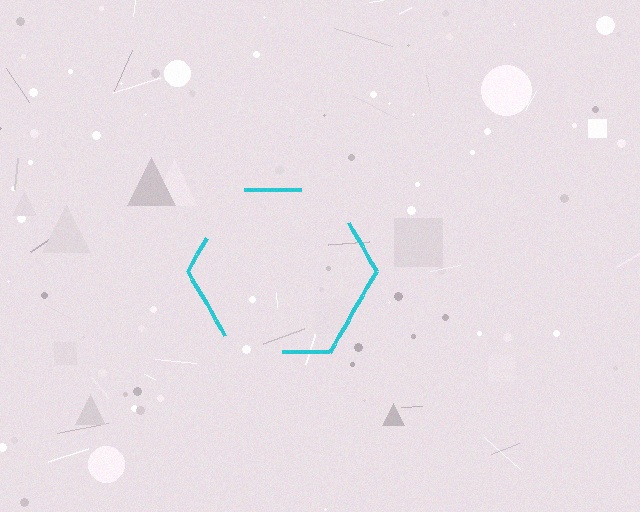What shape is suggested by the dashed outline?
The dashed outline suggests a hexagon.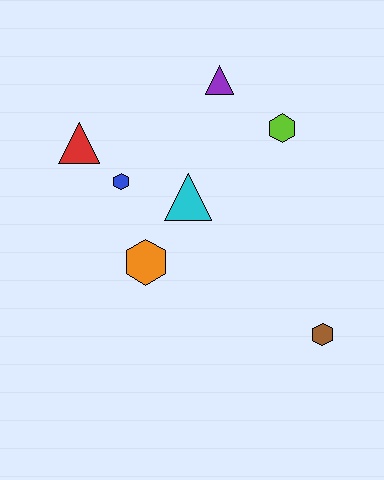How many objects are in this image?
There are 7 objects.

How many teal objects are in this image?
There are no teal objects.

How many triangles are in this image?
There are 3 triangles.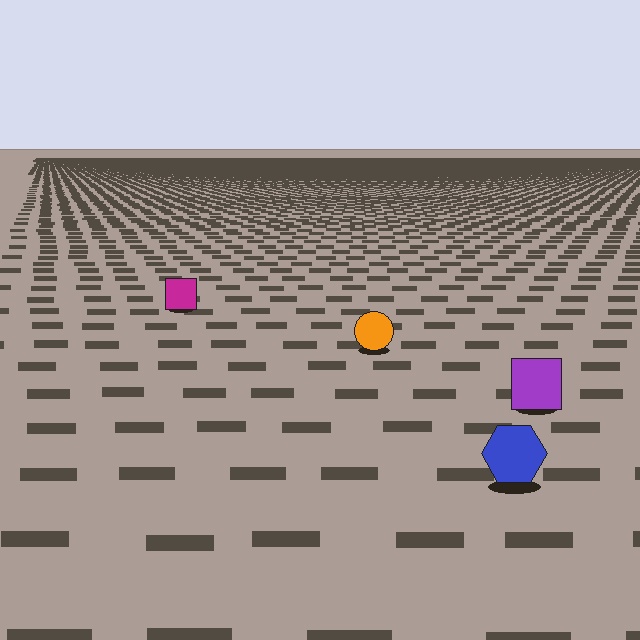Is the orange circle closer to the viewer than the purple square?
No. The purple square is closer — you can tell from the texture gradient: the ground texture is coarser near it.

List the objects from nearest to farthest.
From nearest to farthest: the blue hexagon, the purple square, the orange circle, the magenta square.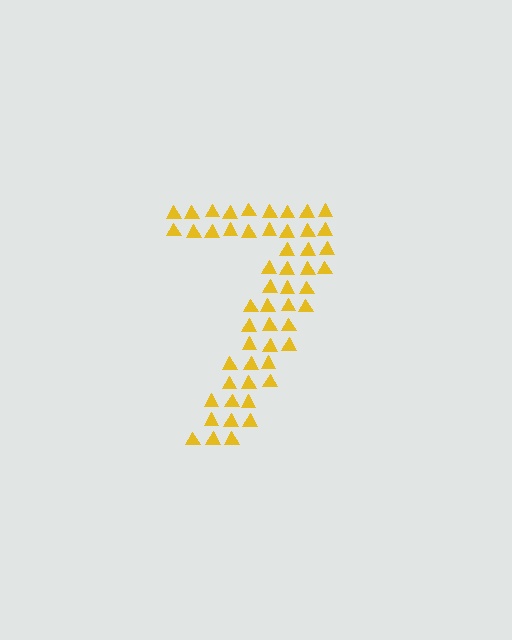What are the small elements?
The small elements are triangles.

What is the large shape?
The large shape is the digit 7.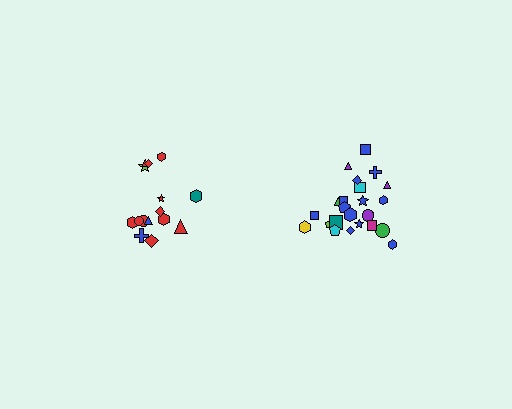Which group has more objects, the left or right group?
The right group.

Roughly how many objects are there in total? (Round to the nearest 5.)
Roughly 40 objects in total.